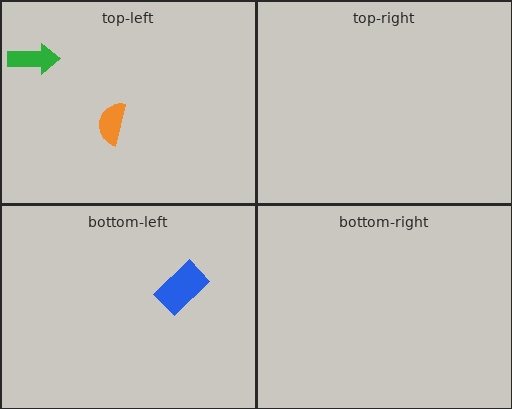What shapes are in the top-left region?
The green arrow, the orange semicircle.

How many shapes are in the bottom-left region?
1.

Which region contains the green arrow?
The top-left region.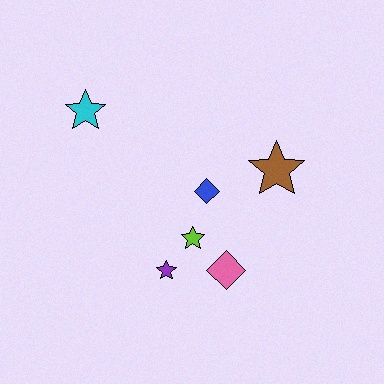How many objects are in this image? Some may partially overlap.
There are 6 objects.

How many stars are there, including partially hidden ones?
There are 4 stars.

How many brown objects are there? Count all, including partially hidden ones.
There is 1 brown object.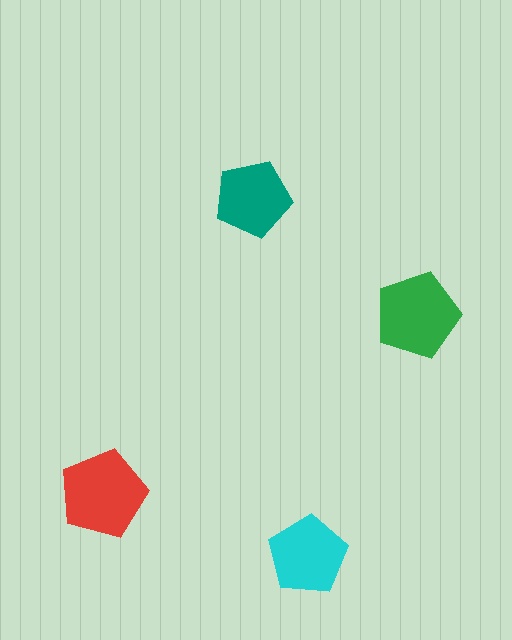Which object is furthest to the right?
The green pentagon is rightmost.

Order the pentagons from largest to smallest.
the red one, the green one, the cyan one, the teal one.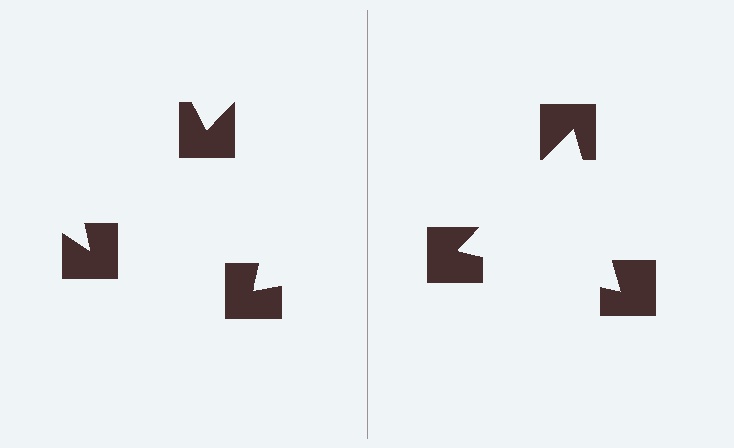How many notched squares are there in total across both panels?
6 — 3 on each side.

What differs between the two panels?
The notched squares are positioned identically on both sides; only the wedge orientations differ. On the right they align to a triangle; on the left they are misaligned.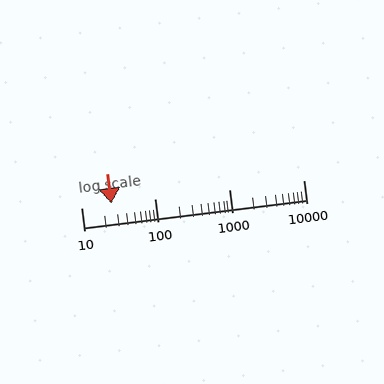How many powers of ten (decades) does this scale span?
The scale spans 3 decades, from 10 to 10000.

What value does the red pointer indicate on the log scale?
The pointer indicates approximately 26.